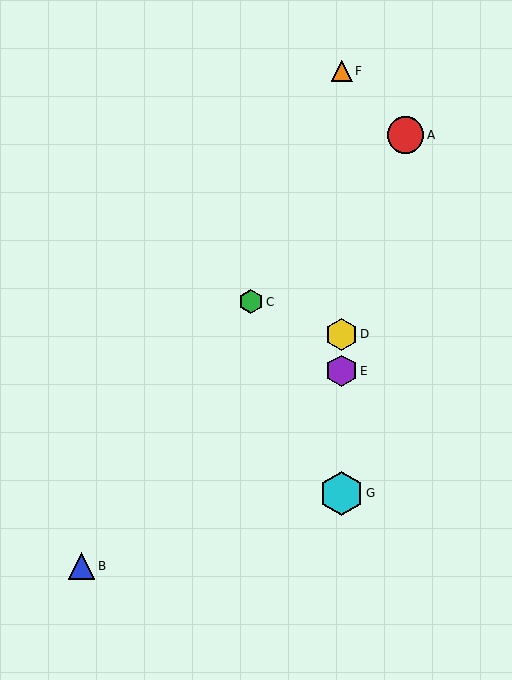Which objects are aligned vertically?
Objects D, E, F, G are aligned vertically.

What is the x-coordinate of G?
Object G is at x≈342.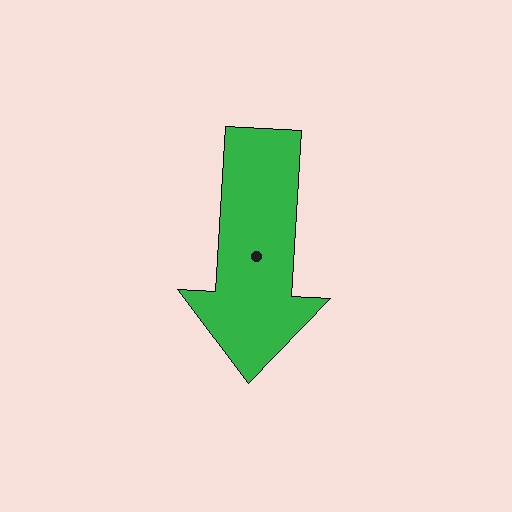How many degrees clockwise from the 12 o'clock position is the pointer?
Approximately 183 degrees.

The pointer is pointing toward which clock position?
Roughly 6 o'clock.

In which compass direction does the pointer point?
South.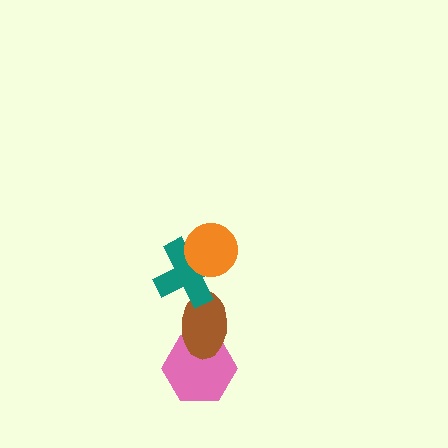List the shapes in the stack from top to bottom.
From top to bottom: the orange circle, the teal cross, the brown ellipse, the pink hexagon.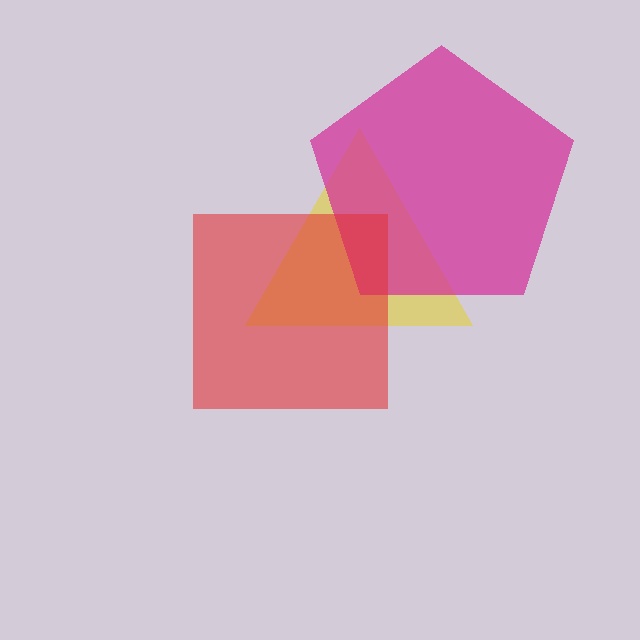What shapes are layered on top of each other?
The layered shapes are: a yellow triangle, a magenta pentagon, a red square.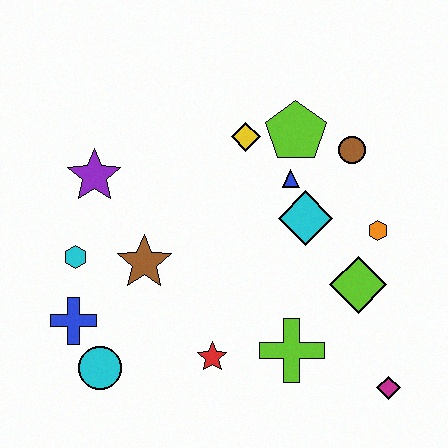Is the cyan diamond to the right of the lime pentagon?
Yes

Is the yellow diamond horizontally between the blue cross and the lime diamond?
Yes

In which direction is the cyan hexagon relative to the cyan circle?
The cyan hexagon is above the cyan circle.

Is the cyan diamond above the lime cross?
Yes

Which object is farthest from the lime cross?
The purple star is farthest from the lime cross.